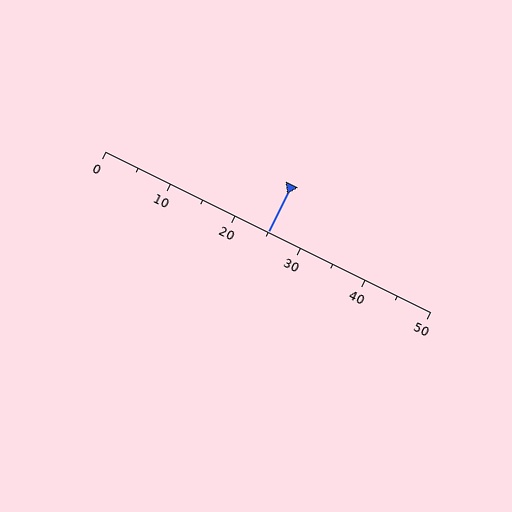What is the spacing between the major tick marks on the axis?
The major ticks are spaced 10 apart.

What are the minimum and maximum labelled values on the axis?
The axis runs from 0 to 50.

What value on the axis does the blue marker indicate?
The marker indicates approximately 25.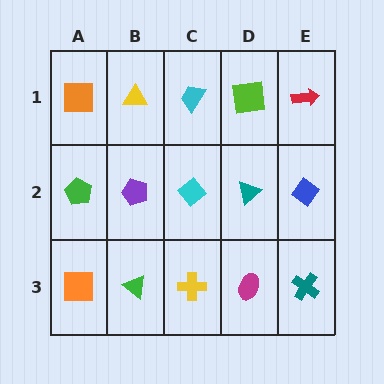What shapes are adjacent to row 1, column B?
A purple pentagon (row 2, column B), an orange square (row 1, column A), a cyan trapezoid (row 1, column C).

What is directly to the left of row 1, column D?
A cyan trapezoid.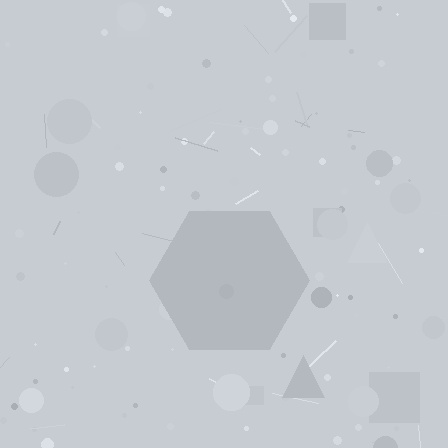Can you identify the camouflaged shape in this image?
The camouflaged shape is a hexagon.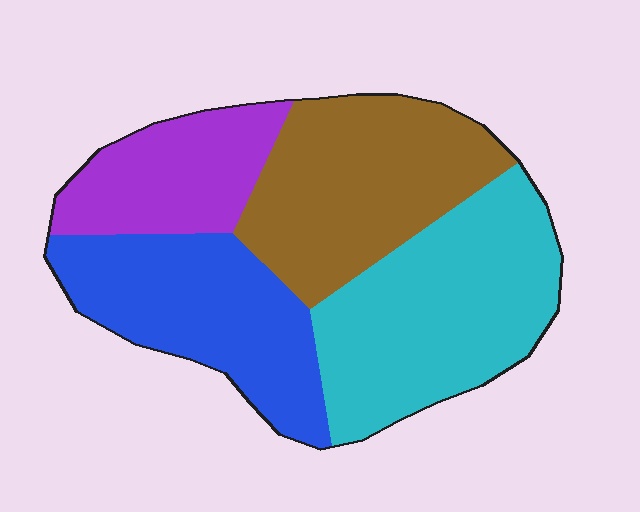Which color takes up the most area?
Cyan, at roughly 30%.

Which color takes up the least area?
Purple, at roughly 15%.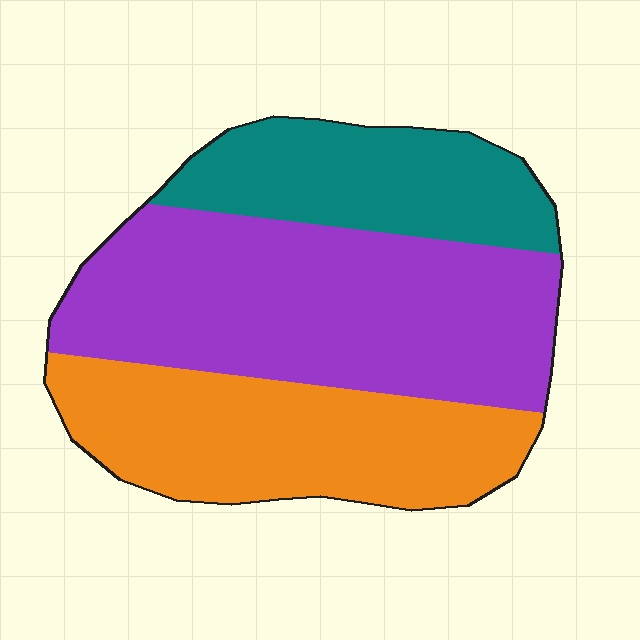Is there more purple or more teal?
Purple.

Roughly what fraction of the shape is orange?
Orange takes up about one third (1/3) of the shape.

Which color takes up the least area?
Teal, at roughly 20%.